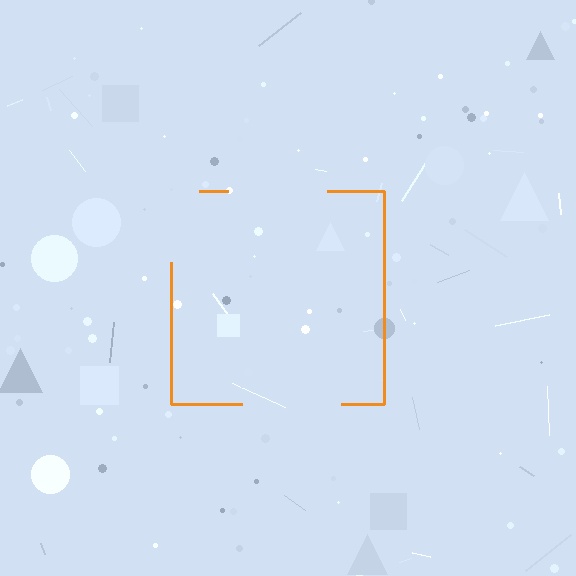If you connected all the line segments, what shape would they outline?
They would outline a square.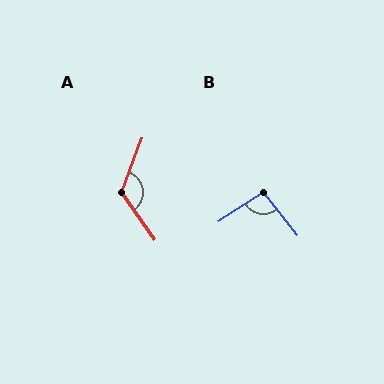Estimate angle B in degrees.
Approximately 95 degrees.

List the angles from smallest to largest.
B (95°), A (124°).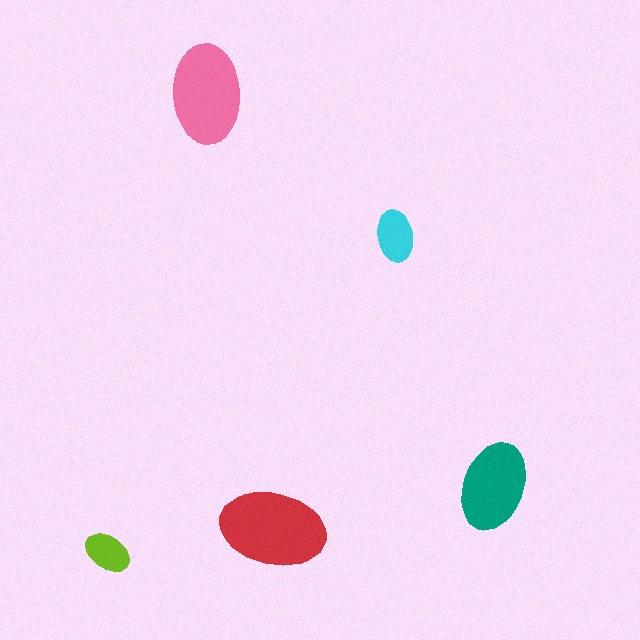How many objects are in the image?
There are 5 objects in the image.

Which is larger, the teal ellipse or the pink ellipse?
The pink one.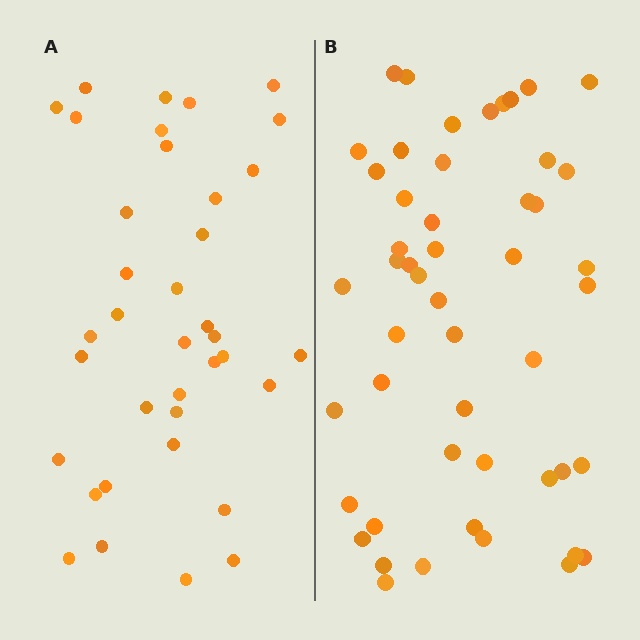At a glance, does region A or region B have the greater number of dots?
Region B (the right region) has more dots.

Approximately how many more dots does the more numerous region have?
Region B has approximately 15 more dots than region A.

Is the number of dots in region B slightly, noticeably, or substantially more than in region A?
Region B has noticeably more, but not dramatically so. The ratio is roughly 1.4 to 1.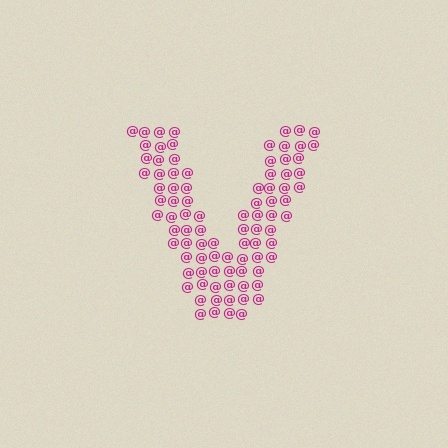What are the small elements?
The small elements are at signs.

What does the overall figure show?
The overall figure shows the letter V.